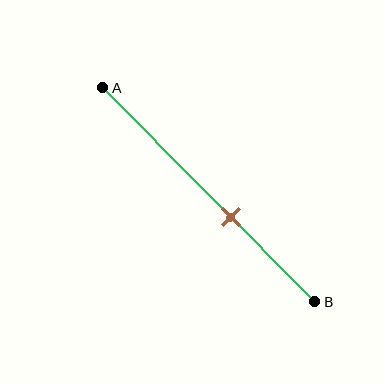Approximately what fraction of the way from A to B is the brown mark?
The brown mark is approximately 60% of the way from A to B.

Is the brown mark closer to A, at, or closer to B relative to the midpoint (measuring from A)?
The brown mark is closer to point B than the midpoint of segment AB.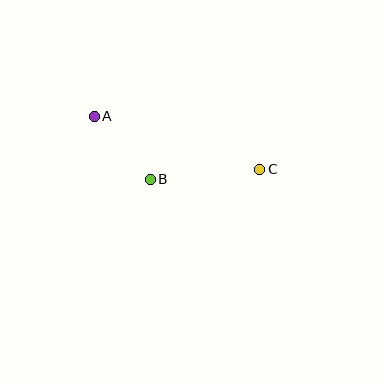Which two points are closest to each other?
Points A and B are closest to each other.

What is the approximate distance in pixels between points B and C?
The distance between B and C is approximately 110 pixels.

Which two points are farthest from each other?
Points A and C are farthest from each other.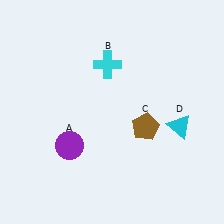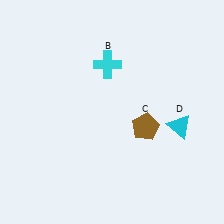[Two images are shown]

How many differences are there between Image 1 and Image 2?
There is 1 difference between the two images.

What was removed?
The purple circle (A) was removed in Image 2.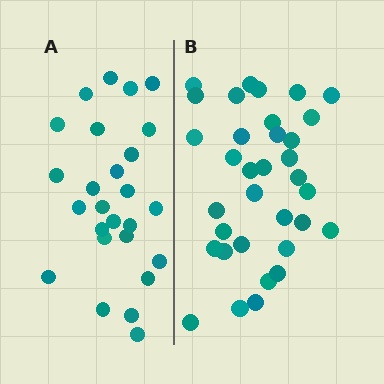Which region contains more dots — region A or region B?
Region B (the right region) has more dots.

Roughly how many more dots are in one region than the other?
Region B has roughly 8 or so more dots than region A.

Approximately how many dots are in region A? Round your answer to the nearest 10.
About 30 dots. (The exact count is 26, which rounds to 30.)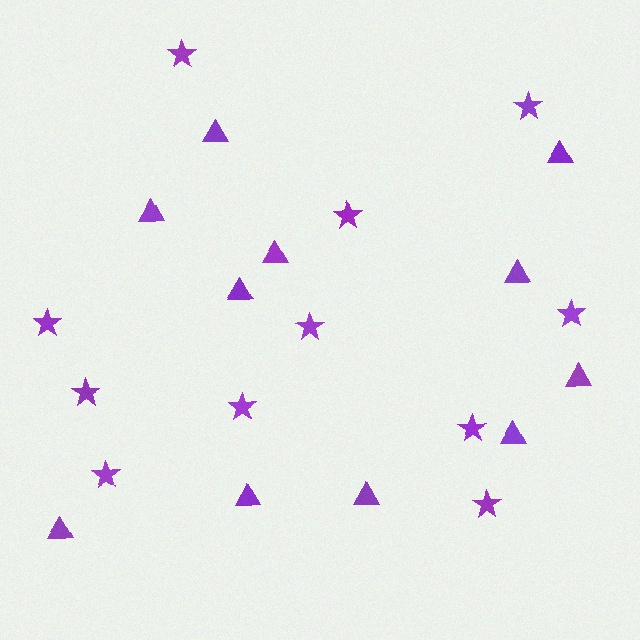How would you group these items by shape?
There are 2 groups: one group of stars (11) and one group of triangles (11).